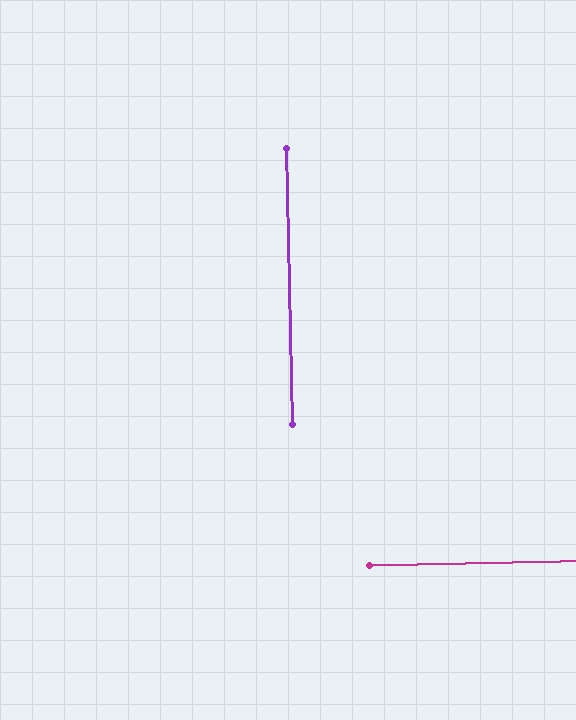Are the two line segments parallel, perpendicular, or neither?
Perpendicular — they meet at approximately 90°.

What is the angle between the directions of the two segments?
Approximately 90 degrees.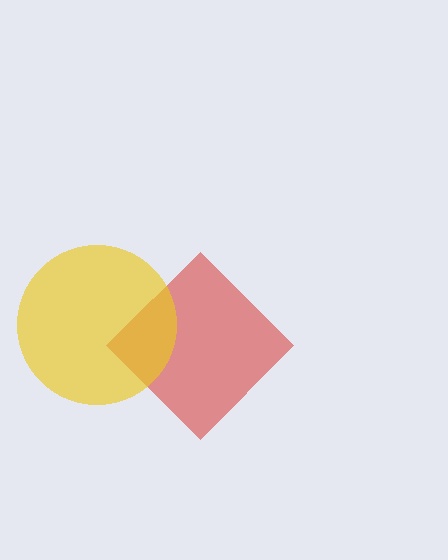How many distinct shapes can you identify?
There are 2 distinct shapes: a red diamond, a yellow circle.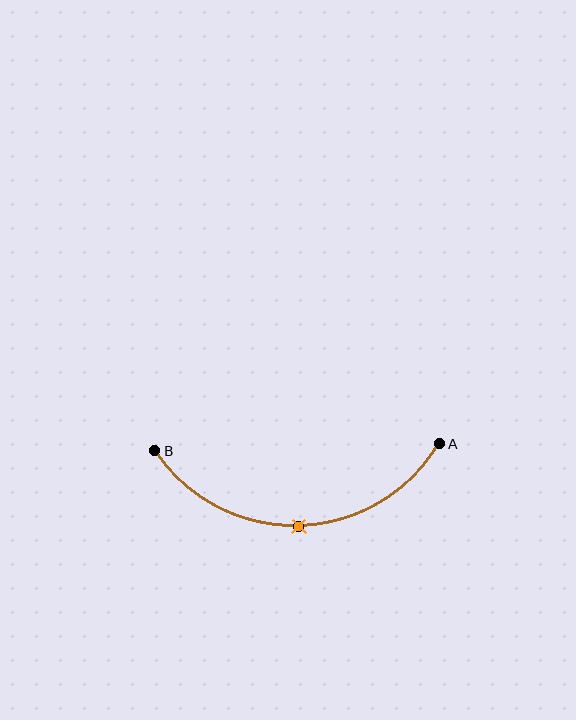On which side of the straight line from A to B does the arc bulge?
The arc bulges below the straight line connecting A and B.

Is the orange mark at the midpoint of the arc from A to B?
Yes. The orange mark lies on the arc at equal arc-length from both A and B — it is the arc midpoint.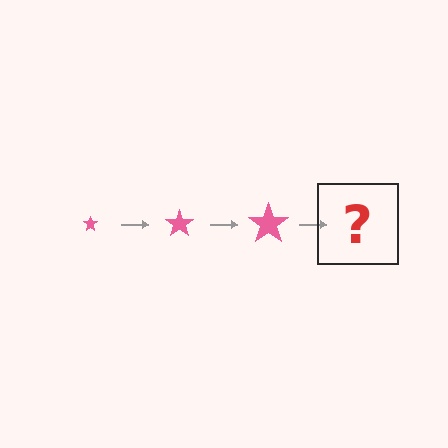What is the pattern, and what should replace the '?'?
The pattern is that the star gets progressively larger each step. The '?' should be a pink star, larger than the previous one.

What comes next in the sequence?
The next element should be a pink star, larger than the previous one.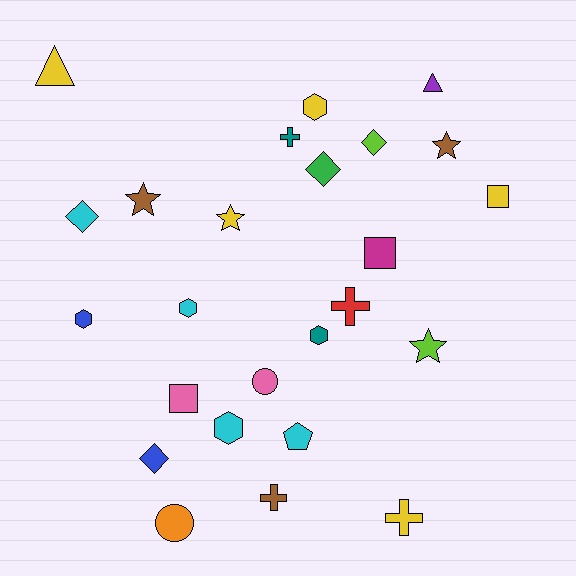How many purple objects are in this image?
There is 1 purple object.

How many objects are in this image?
There are 25 objects.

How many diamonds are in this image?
There are 4 diamonds.